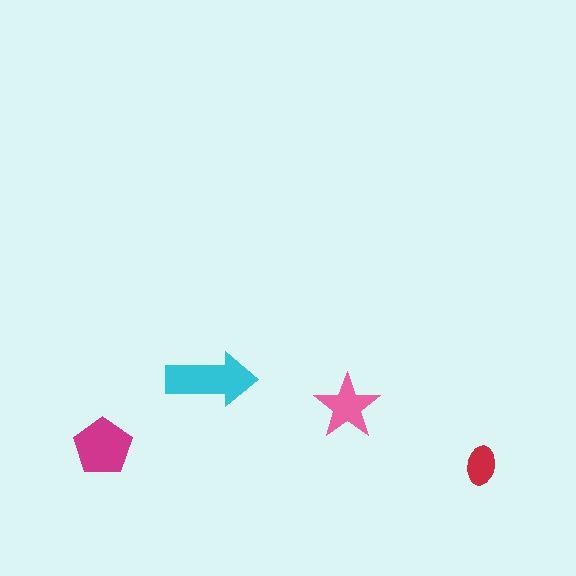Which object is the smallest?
The red ellipse.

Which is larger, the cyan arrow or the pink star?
The cyan arrow.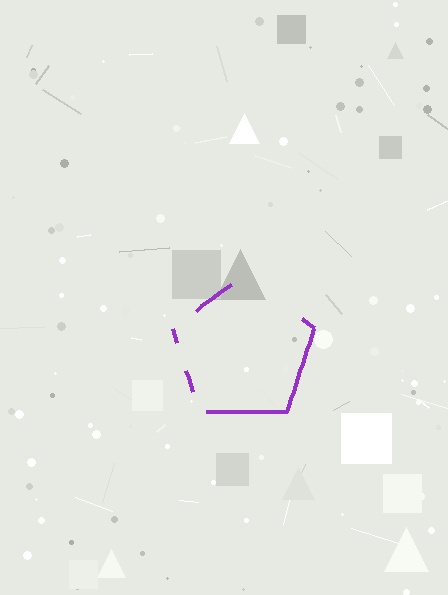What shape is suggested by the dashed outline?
The dashed outline suggests a pentagon.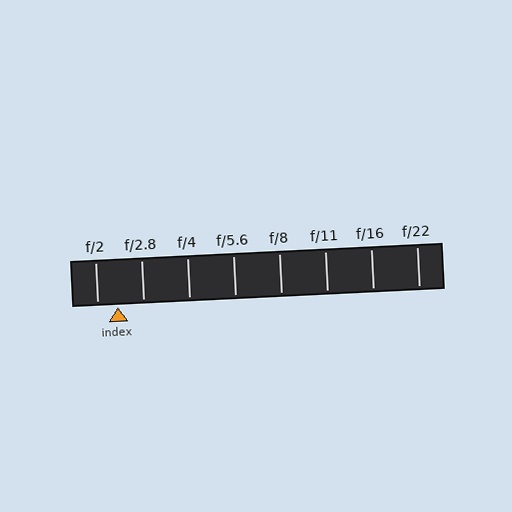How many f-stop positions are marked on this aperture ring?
There are 8 f-stop positions marked.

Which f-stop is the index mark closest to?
The index mark is closest to f/2.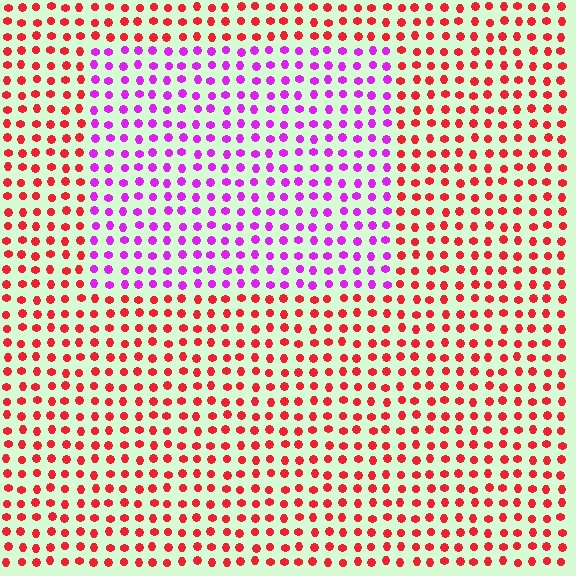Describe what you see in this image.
The image is filled with small red elements in a uniform arrangement. A rectangle-shaped region is visible where the elements are tinted to a slightly different hue, forming a subtle color boundary.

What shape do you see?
I see a rectangle.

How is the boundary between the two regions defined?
The boundary is defined purely by a slight shift in hue (about 61 degrees). Spacing, size, and orientation are identical on both sides.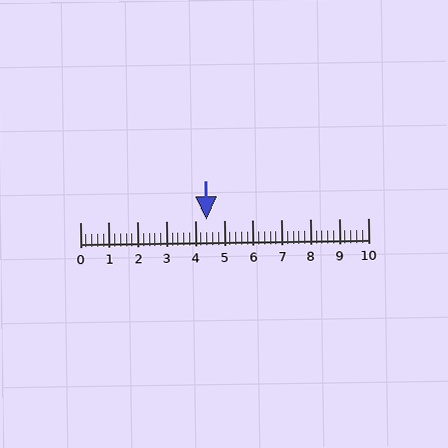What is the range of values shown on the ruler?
The ruler shows values from 0 to 10.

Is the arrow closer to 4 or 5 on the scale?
The arrow is closer to 4.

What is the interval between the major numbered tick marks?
The major tick marks are spaced 1 units apart.